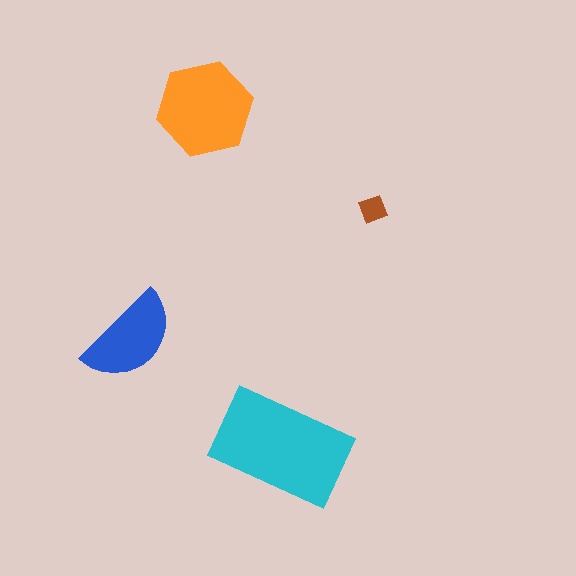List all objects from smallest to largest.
The brown diamond, the blue semicircle, the orange hexagon, the cyan rectangle.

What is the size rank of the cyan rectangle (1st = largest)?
1st.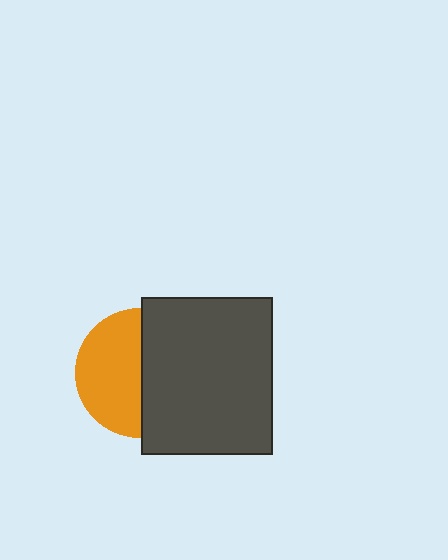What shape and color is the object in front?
The object in front is a dark gray rectangle.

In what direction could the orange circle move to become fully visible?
The orange circle could move left. That would shift it out from behind the dark gray rectangle entirely.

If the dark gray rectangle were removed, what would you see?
You would see the complete orange circle.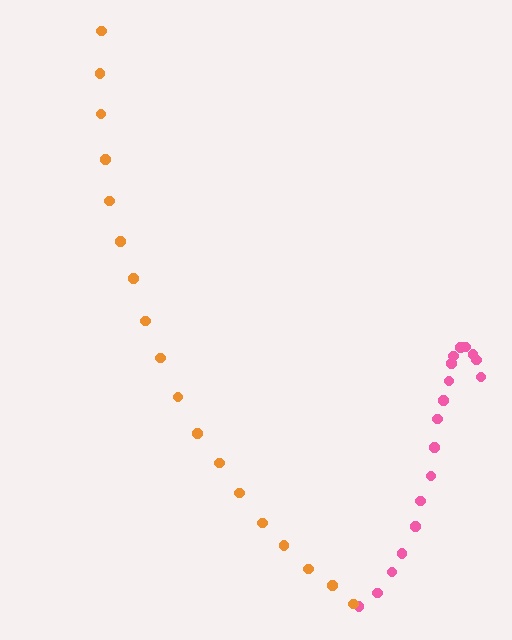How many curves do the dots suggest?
There are 2 distinct paths.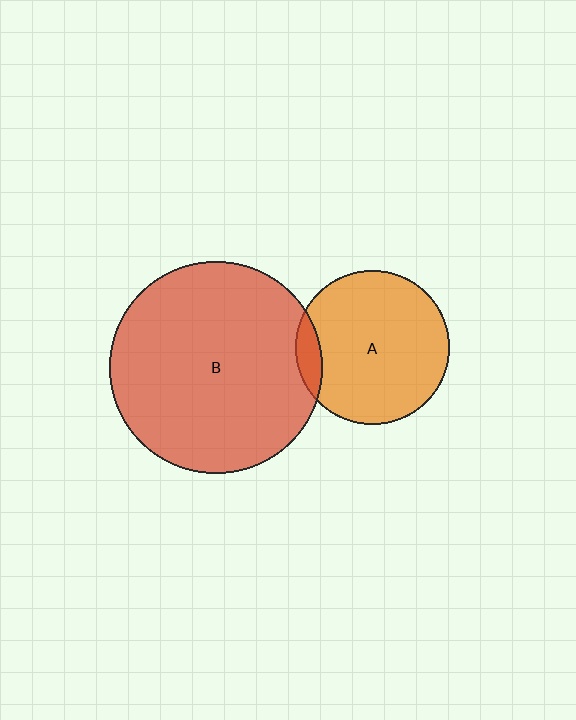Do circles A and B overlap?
Yes.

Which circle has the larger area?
Circle B (red).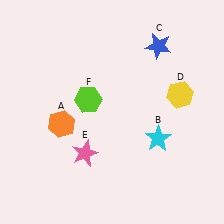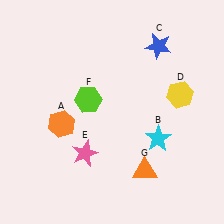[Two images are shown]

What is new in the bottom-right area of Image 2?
An orange triangle (G) was added in the bottom-right area of Image 2.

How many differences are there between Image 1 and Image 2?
There is 1 difference between the two images.